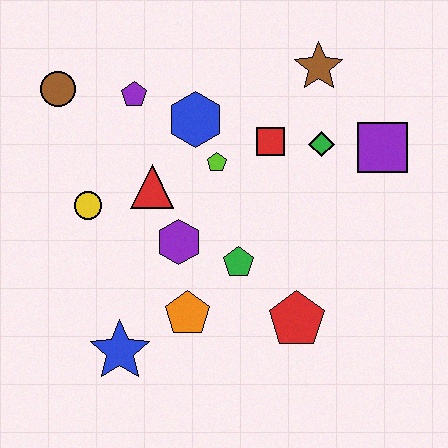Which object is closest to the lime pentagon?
The blue hexagon is closest to the lime pentagon.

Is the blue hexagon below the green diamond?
No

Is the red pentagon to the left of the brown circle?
No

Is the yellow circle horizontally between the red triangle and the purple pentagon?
No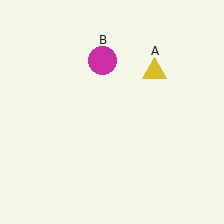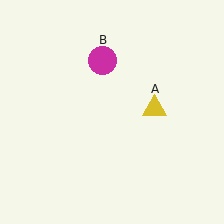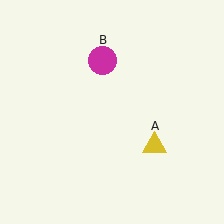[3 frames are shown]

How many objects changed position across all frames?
1 object changed position: yellow triangle (object A).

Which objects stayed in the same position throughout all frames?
Magenta circle (object B) remained stationary.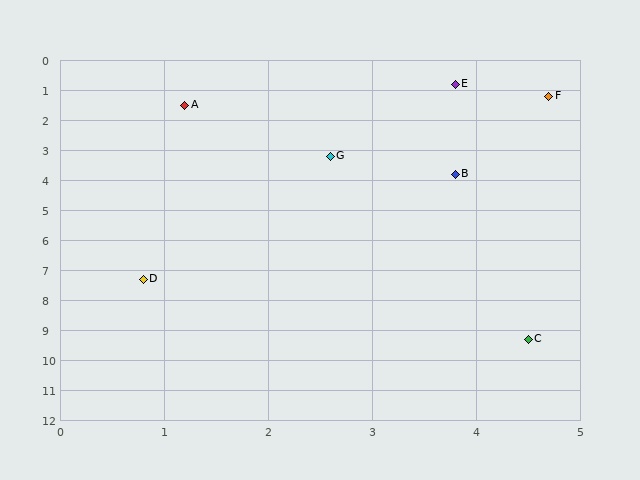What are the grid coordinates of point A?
Point A is at approximately (1.2, 1.5).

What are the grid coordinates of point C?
Point C is at approximately (4.5, 9.3).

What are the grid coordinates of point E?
Point E is at approximately (3.8, 0.8).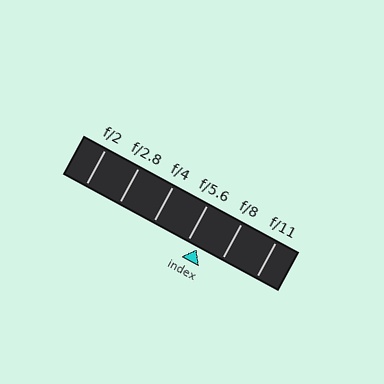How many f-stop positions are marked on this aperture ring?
There are 6 f-stop positions marked.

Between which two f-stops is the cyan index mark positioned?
The index mark is between f/5.6 and f/8.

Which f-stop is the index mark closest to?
The index mark is closest to f/5.6.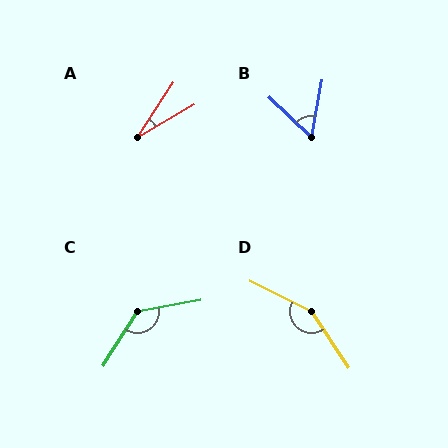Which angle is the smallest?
A, at approximately 26 degrees.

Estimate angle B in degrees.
Approximately 58 degrees.